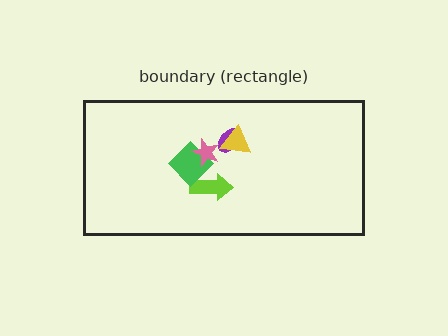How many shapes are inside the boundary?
5 inside, 0 outside.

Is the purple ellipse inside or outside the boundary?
Inside.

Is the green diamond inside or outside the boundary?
Inside.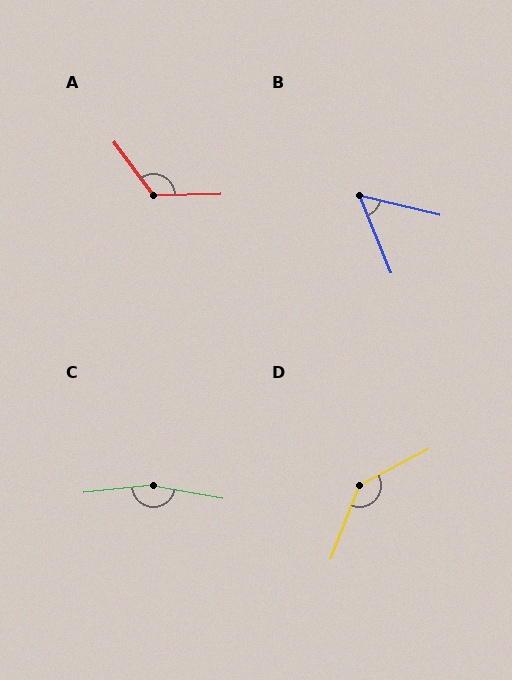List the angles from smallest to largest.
B (54°), A (125°), D (139°), C (164°).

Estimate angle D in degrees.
Approximately 139 degrees.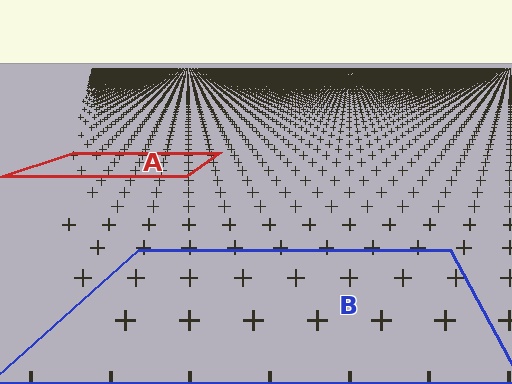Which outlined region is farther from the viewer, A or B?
Region A is farther from the viewer — the texture elements inside it appear smaller and more densely packed.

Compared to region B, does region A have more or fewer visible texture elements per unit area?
Region A has more texture elements per unit area — they are packed more densely because it is farther away.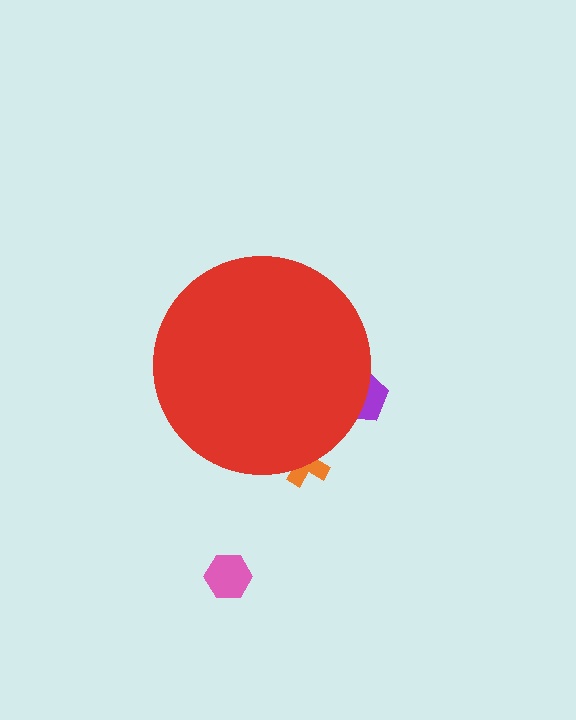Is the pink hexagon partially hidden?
No, the pink hexagon is fully visible.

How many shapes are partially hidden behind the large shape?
2 shapes are partially hidden.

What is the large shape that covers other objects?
A red circle.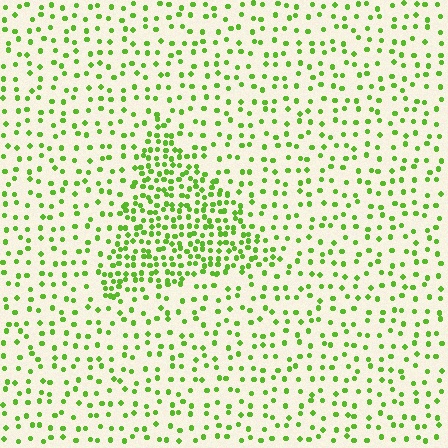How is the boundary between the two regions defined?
The boundary is defined by a change in element density (approximately 2.3x ratio). All elements are the same color, size, and shape.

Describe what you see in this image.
The image contains small lime elements arranged at two different densities. A triangle-shaped region is visible where the elements are more densely packed than the surrounding area.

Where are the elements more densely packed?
The elements are more densely packed inside the triangle boundary.